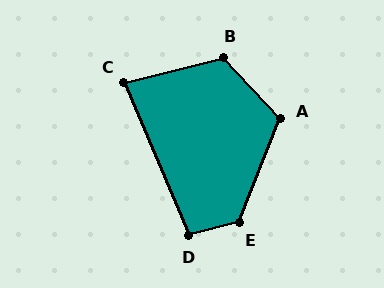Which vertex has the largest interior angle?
E, at approximately 126 degrees.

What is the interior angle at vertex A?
Approximately 115 degrees (obtuse).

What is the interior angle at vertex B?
Approximately 119 degrees (obtuse).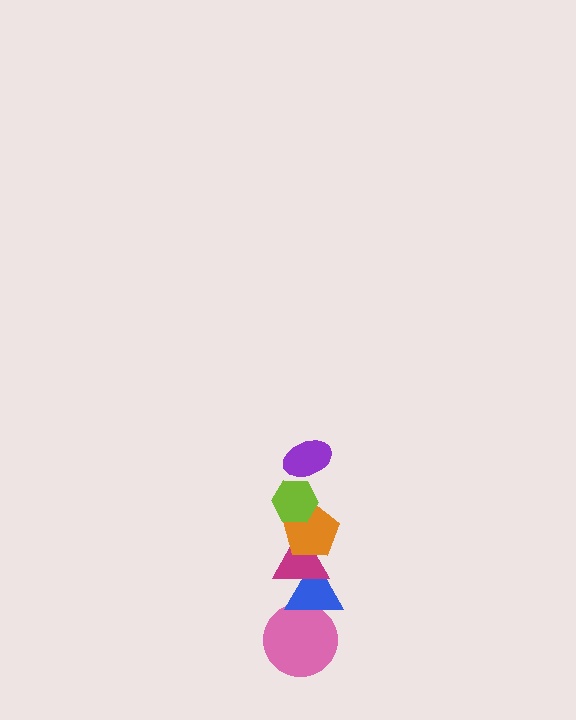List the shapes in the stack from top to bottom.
From top to bottom: the purple ellipse, the lime hexagon, the orange pentagon, the magenta triangle, the blue triangle, the pink circle.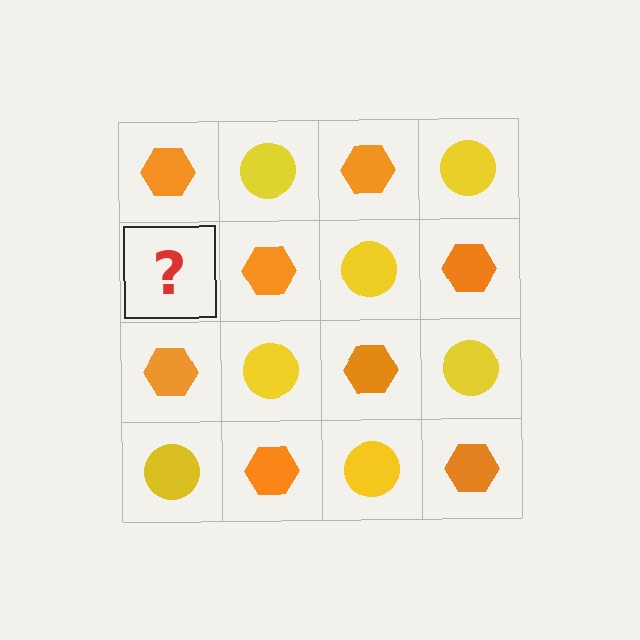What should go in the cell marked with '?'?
The missing cell should contain a yellow circle.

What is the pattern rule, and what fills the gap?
The rule is that it alternates orange hexagon and yellow circle in a checkerboard pattern. The gap should be filled with a yellow circle.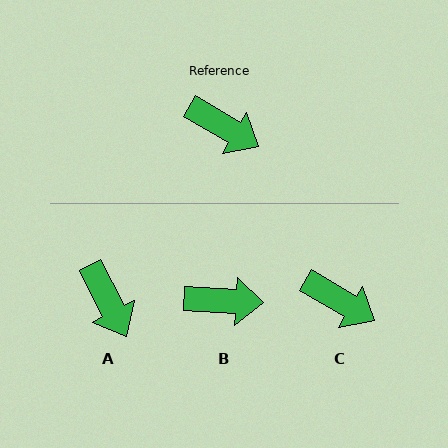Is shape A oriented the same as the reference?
No, it is off by about 33 degrees.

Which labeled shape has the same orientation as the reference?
C.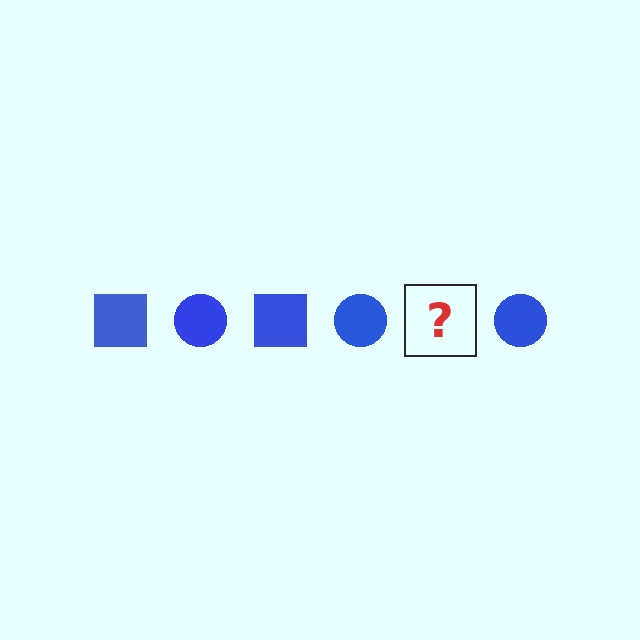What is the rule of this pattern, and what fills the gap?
The rule is that the pattern cycles through square, circle shapes in blue. The gap should be filled with a blue square.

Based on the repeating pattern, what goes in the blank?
The blank should be a blue square.